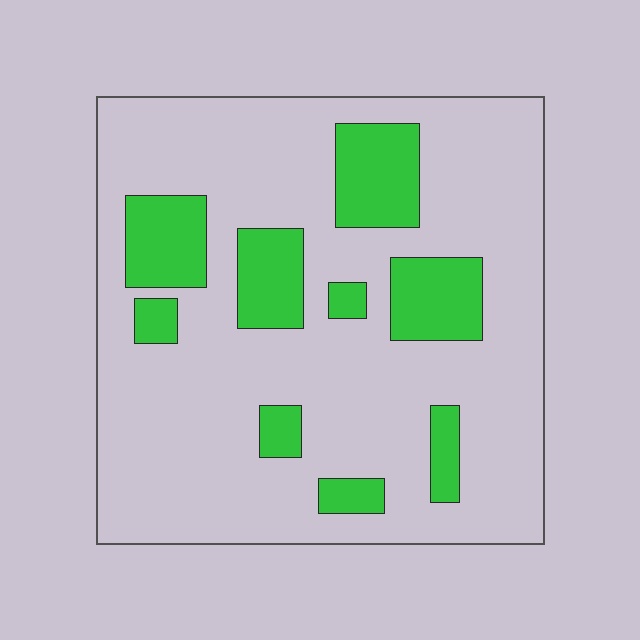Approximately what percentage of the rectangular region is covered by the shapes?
Approximately 20%.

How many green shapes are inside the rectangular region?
9.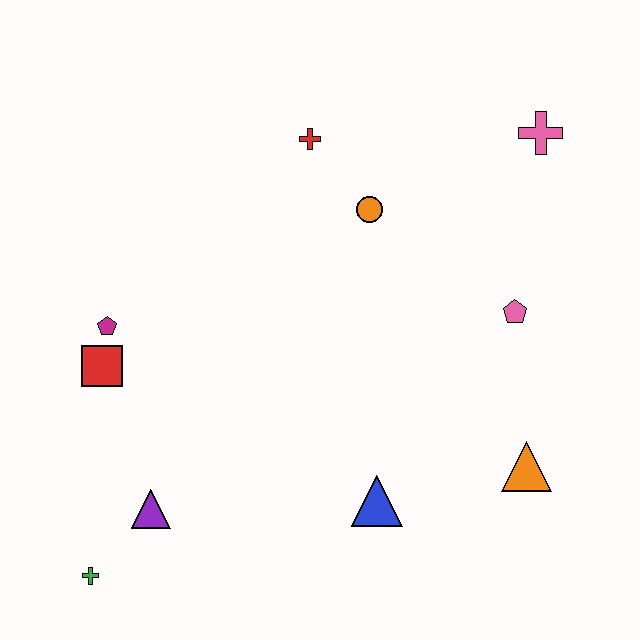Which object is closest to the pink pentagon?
The orange triangle is closest to the pink pentagon.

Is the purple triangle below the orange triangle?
Yes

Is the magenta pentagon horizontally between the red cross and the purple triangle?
No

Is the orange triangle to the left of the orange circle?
No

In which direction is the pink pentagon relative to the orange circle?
The pink pentagon is to the right of the orange circle.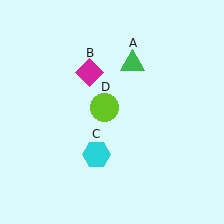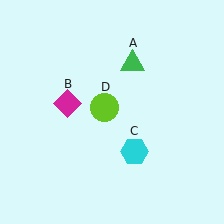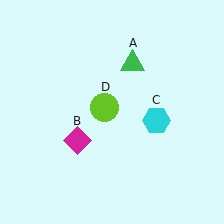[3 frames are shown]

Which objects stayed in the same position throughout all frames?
Green triangle (object A) and lime circle (object D) remained stationary.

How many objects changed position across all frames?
2 objects changed position: magenta diamond (object B), cyan hexagon (object C).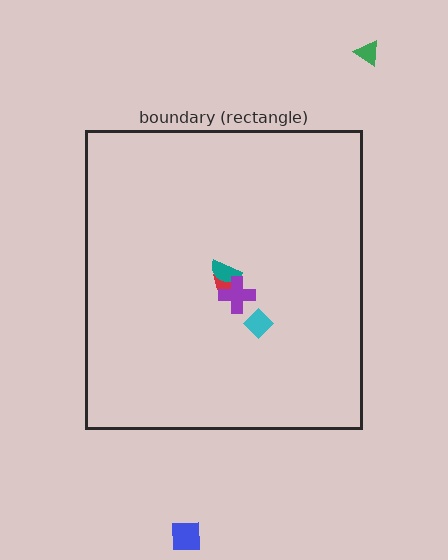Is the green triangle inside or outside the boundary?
Outside.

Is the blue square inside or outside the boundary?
Outside.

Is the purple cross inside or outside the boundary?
Inside.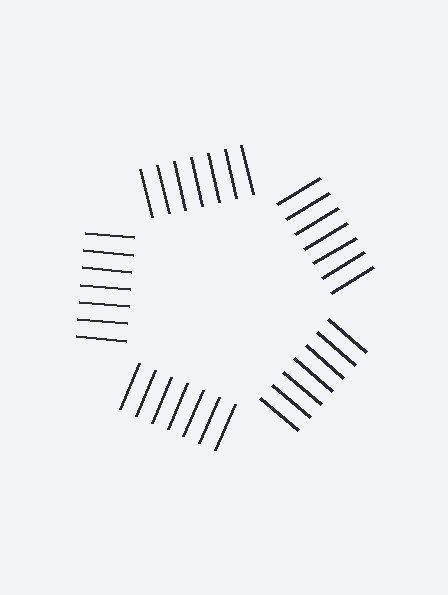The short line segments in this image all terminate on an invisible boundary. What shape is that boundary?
An illusory pentagon — the line segments terminate on its edges but no continuous stroke is drawn.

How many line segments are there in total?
35 — 7 along each of the 5 edges.